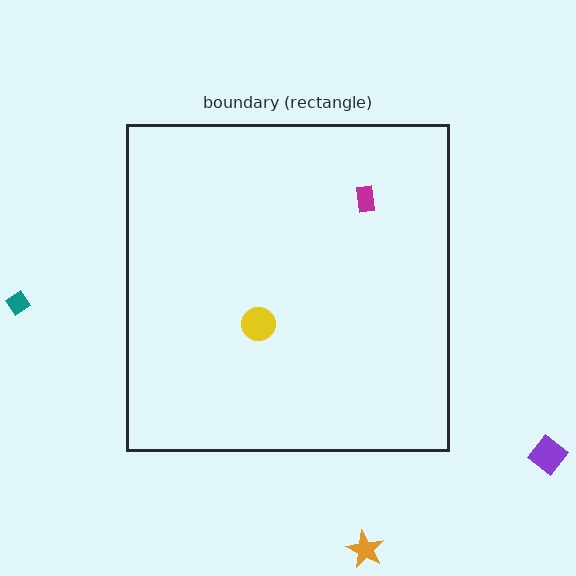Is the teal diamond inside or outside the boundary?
Outside.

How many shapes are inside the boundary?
2 inside, 3 outside.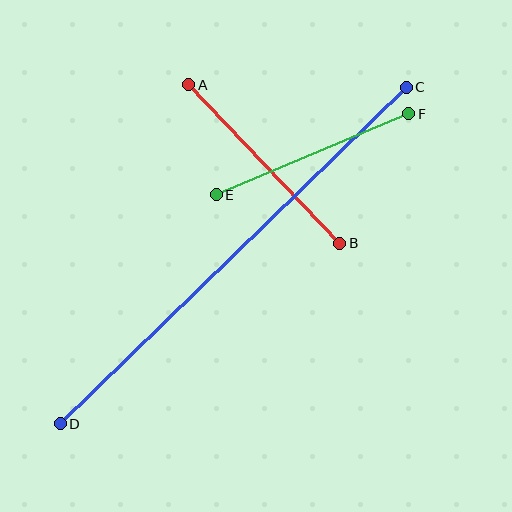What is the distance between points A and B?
The distance is approximately 219 pixels.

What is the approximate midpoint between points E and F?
The midpoint is at approximately (313, 154) pixels.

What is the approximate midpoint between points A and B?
The midpoint is at approximately (264, 164) pixels.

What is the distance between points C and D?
The distance is approximately 483 pixels.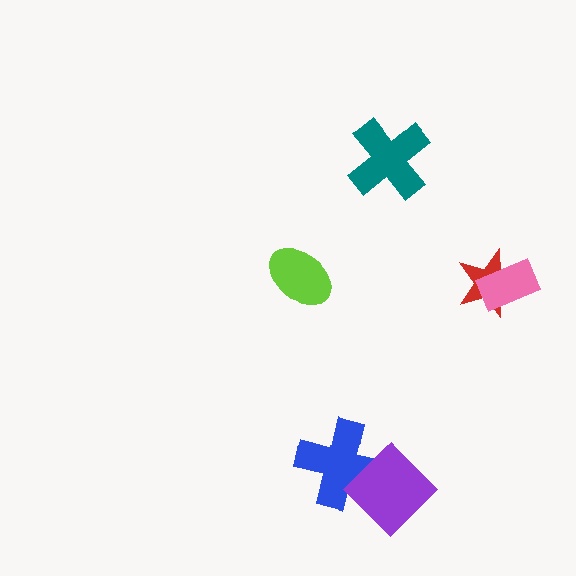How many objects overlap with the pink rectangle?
1 object overlaps with the pink rectangle.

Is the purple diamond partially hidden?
No, no other shape covers it.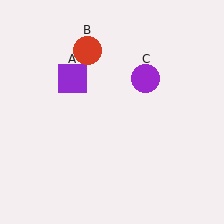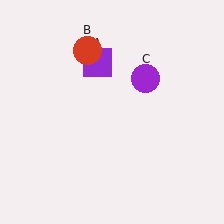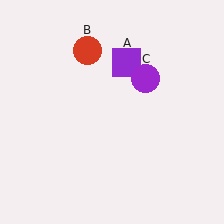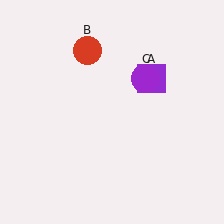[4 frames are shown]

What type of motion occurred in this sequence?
The purple square (object A) rotated clockwise around the center of the scene.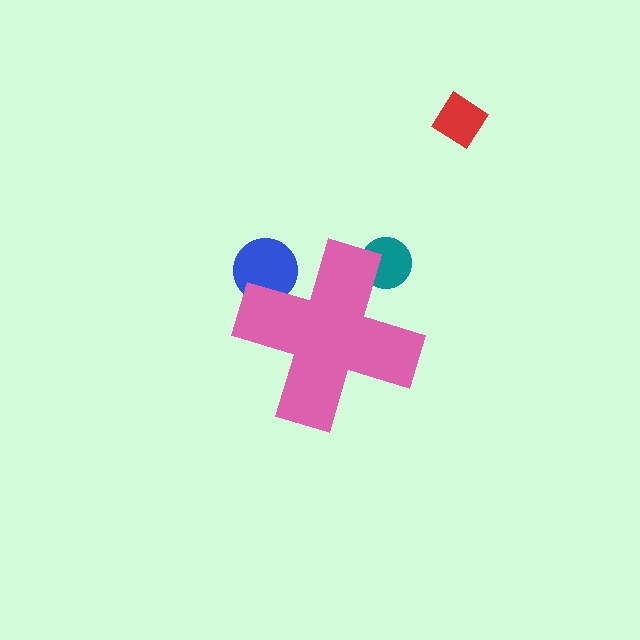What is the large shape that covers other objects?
A pink cross.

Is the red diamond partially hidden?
No, the red diamond is fully visible.